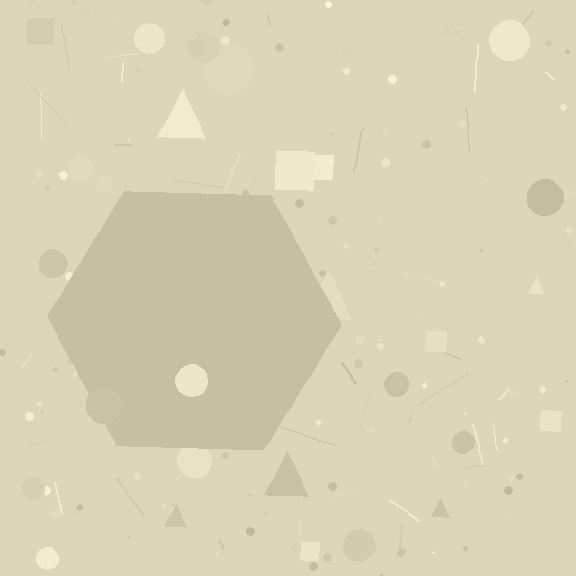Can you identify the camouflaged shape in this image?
The camouflaged shape is a hexagon.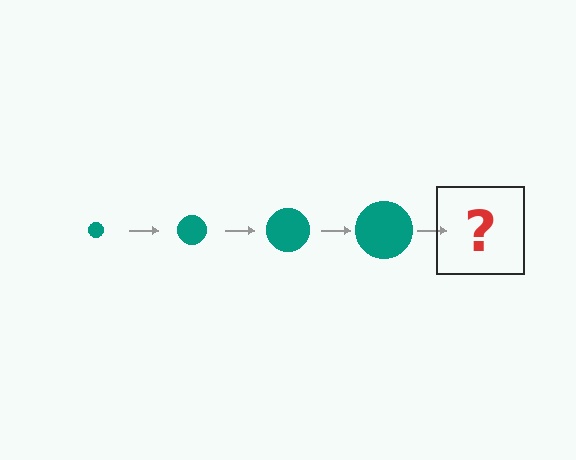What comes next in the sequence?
The next element should be a teal circle, larger than the previous one.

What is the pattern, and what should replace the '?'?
The pattern is that the circle gets progressively larger each step. The '?' should be a teal circle, larger than the previous one.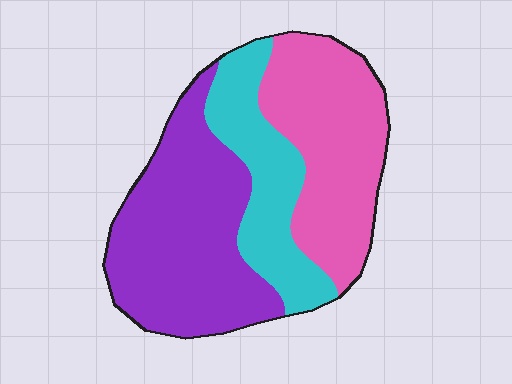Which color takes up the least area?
Cyan, at roughly 25%.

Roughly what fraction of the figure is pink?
Pink takes up about one third (1/3) of the figure.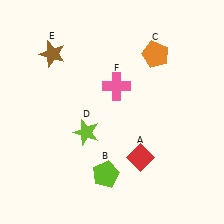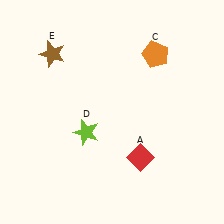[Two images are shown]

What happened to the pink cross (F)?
The pink cross (F) was removed in Image 2. It was in the top-right area of Image 1.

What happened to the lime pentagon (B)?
The lime pentagon (B) was removed in Image 2. It was in the bottom-left area of Image 1.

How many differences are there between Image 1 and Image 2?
There are 2 differences between the two images.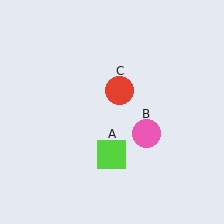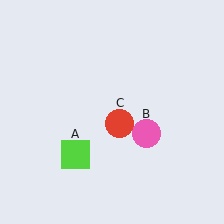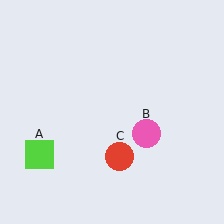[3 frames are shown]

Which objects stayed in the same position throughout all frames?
Pink circle (object B) remained stationary.